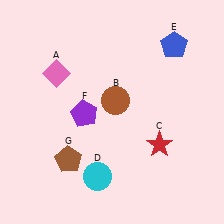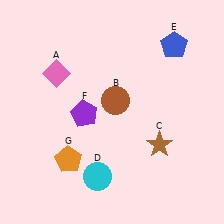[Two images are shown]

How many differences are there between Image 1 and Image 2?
There are 2 differences between the two images.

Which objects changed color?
C changed from red to brown. G changed from brown to orange.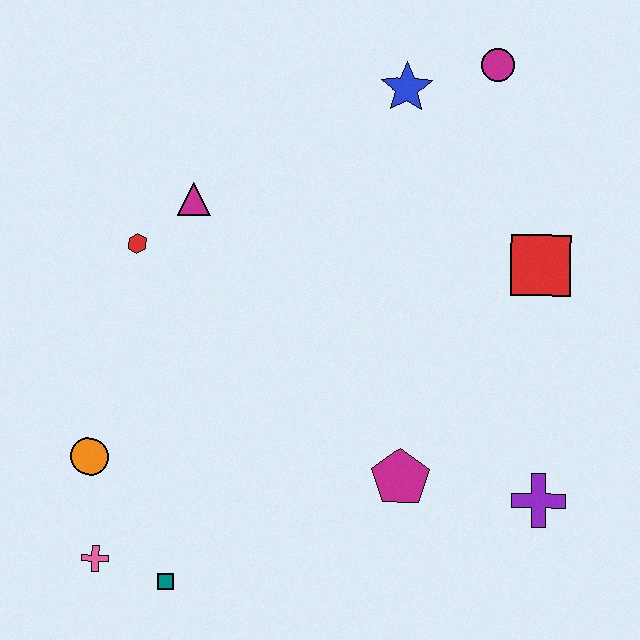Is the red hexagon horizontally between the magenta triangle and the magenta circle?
No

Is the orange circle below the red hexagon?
Yes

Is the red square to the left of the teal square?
No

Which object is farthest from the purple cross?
The red hexagon is farthest from the purple cross.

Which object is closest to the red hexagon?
The magenta triangle is closest to the red hexagon.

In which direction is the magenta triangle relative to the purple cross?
The magenta triangle is to the left of the purple cross.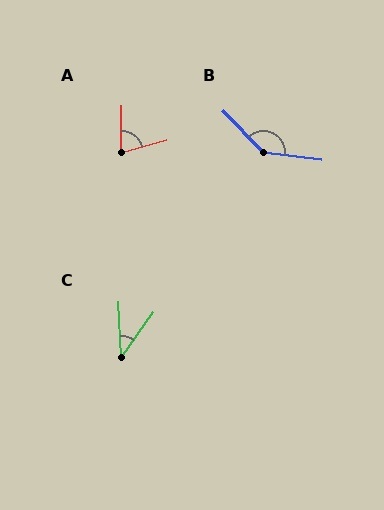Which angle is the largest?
B, at approximately 141 degrees.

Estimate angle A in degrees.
Approximately 74 degrees.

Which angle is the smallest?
C, at approximately 37 degrees.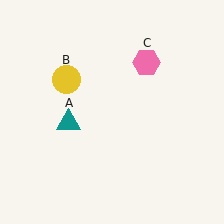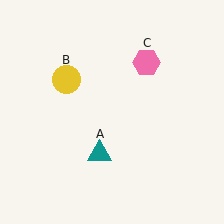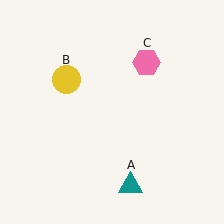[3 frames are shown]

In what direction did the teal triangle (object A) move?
The teal triangle (object A) moved down and to the right.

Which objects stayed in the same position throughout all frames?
Yellow circle (object B) and pink hexagon (object C) remained stationary.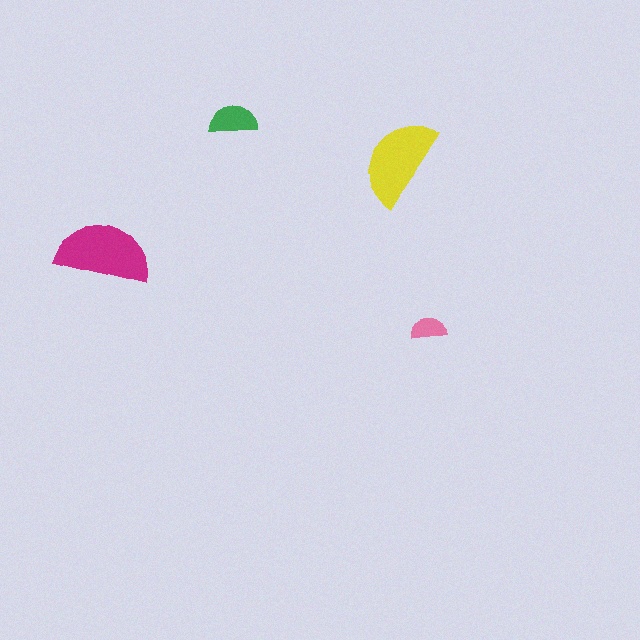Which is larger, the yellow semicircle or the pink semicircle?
The yellow one.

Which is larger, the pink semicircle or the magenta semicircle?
The magenta one.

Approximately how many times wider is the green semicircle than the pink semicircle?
About 1.5 times wider.